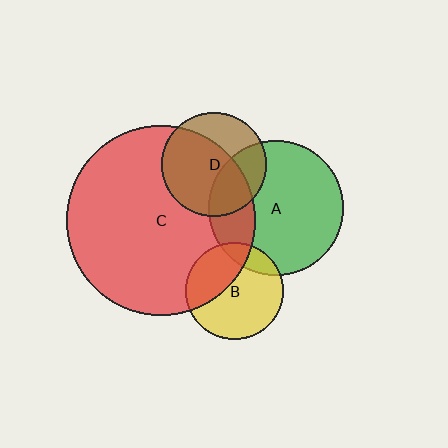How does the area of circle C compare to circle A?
Approximately 2.0 times.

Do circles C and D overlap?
Yes.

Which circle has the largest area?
Circle C (red).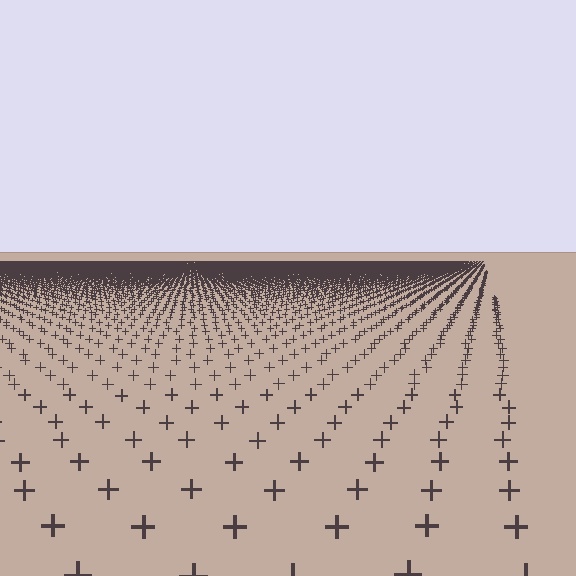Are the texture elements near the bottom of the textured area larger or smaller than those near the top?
Larger. Near the bottom, elements are closer to the viewer and appear at a bigger on-screen size.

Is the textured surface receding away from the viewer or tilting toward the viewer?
The surface is receding away from the viewer. Texture elements get smaller and denser toward the top.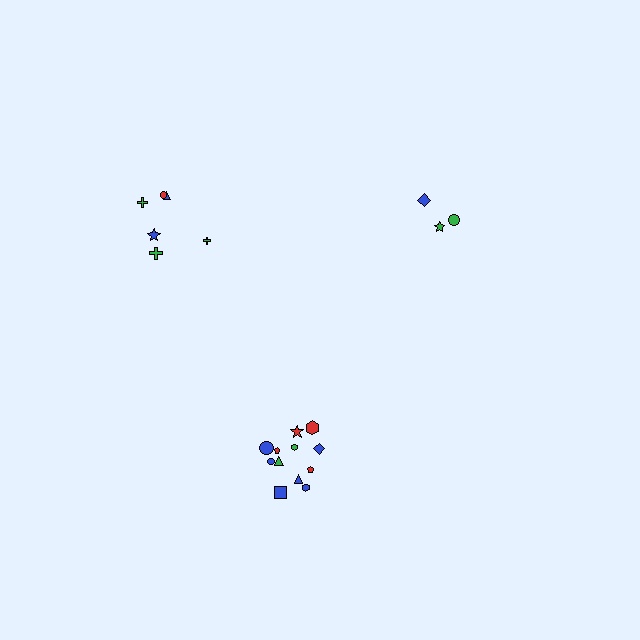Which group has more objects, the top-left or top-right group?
The top-left group.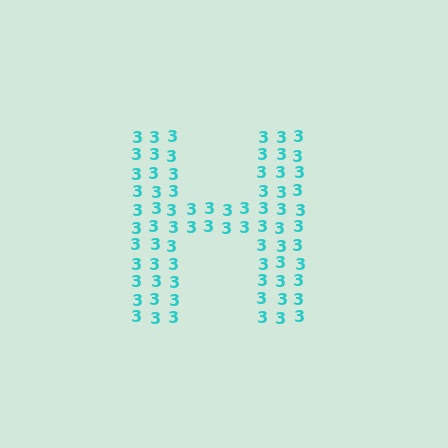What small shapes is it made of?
It is made of small digit 3's.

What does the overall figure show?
The overall figure shows the letter H.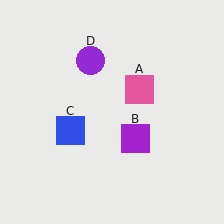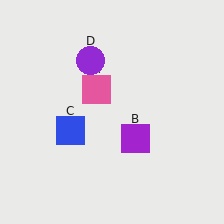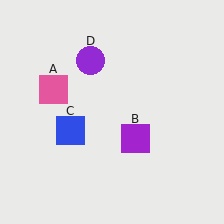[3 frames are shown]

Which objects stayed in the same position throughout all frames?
Purple square (object B) and blue square (object C) and purple circle (object D) remained stationary.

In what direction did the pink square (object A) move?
The pink square (object A) moved left.